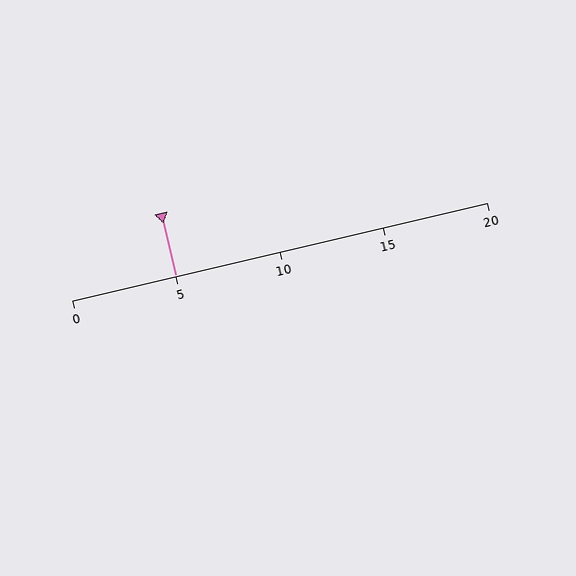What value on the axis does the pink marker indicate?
The marker indicates approximately 5.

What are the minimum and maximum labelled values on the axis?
The axis runs from 0 to 20.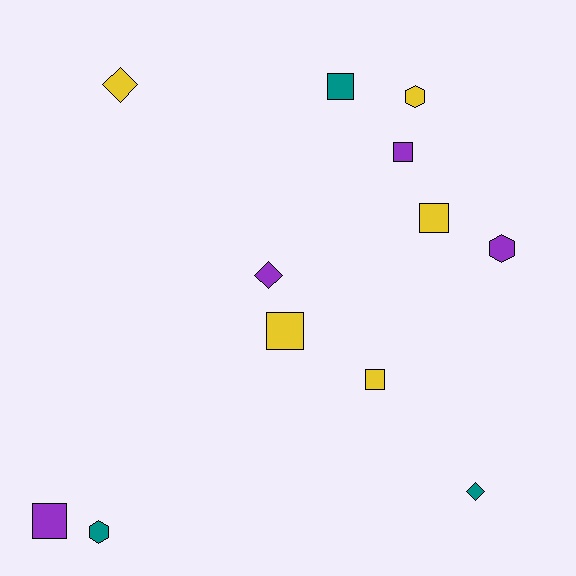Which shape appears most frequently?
Square, with 6 objects.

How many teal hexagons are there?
There is 1 teal hexagon.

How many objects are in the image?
There are 12 objects.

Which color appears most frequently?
Yellow, with 5 objects.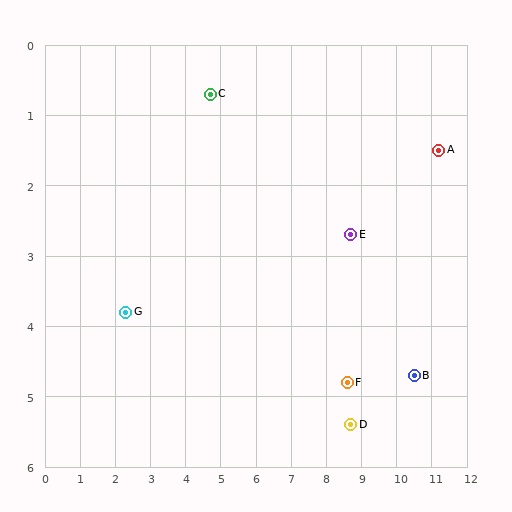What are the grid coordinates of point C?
Point C is at approximately (4.7, 0.7).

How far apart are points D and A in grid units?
Points D and A are about 4.6 grid units apart.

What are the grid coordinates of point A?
Point A is at approximately (11.2, 1.5).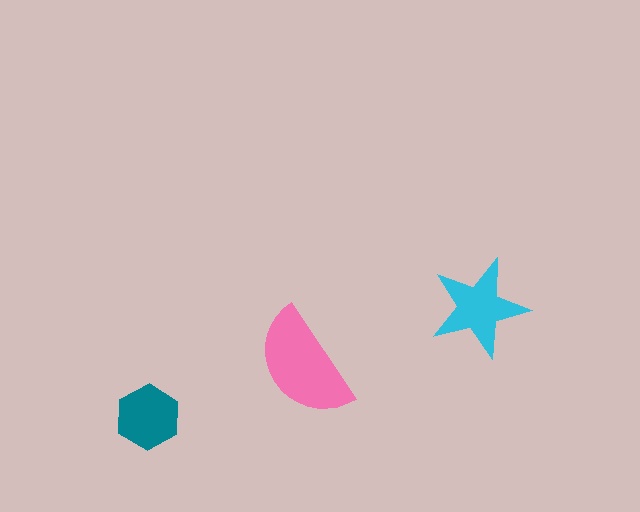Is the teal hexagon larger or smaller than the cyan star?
Smaller.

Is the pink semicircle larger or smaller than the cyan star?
Larger.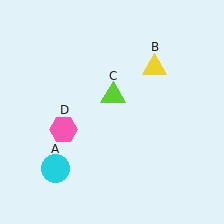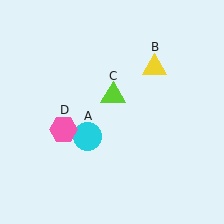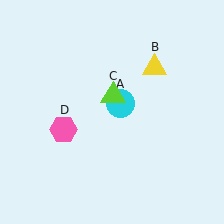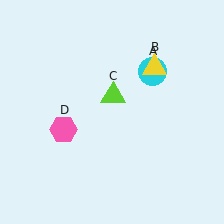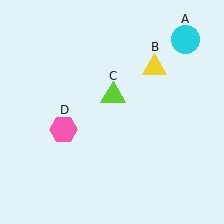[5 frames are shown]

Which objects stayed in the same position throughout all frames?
Yellow triangle (object B) and lime triangle (object C) and pink hexagon (object D) remained stationary.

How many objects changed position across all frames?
1 object changed position: cyan circle (object A).